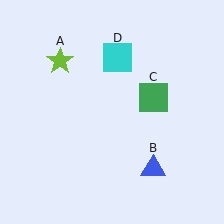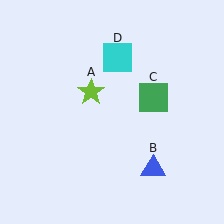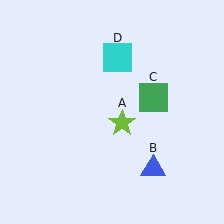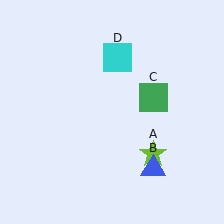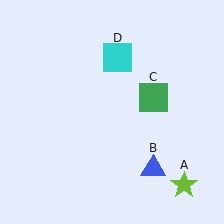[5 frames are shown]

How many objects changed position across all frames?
1 object changed position: lime star (object A).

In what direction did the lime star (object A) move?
The lime star (object A) moved down and to the right.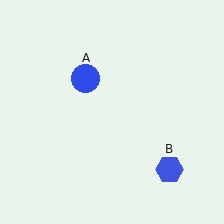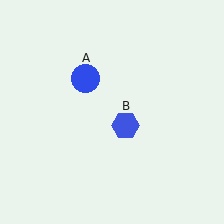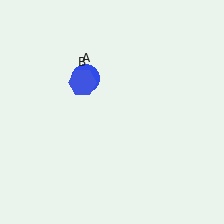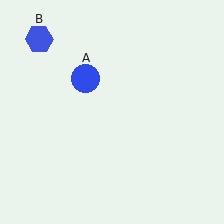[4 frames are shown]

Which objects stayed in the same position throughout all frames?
Blue circle (object A) remained stationary.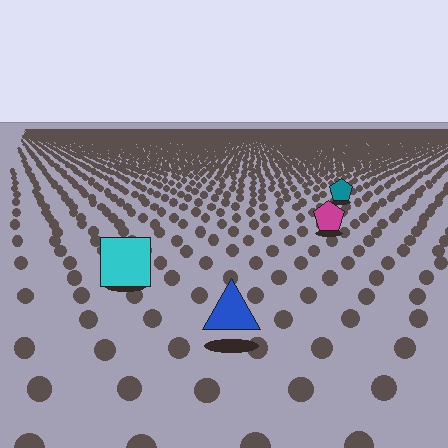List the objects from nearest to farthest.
From nearest to farthest: the blue triangle, the cyan square, the magenta pentagon, the teal pentagon.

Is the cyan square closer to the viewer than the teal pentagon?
Yes. The cyan square is closer — you can tell from the texture gradient: the ground texture is coarser near it.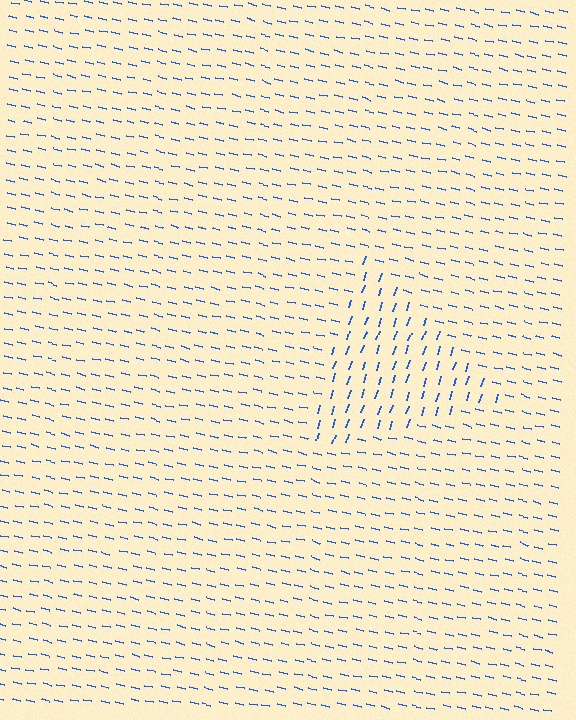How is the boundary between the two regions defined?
The boundary is defined purely by a change in line orientation (approximately 86 degrees difference). All lines are the same color and thickness.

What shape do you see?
I see a triangle.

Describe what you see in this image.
The image is filled with small blue line segments. A triangle region in the image has lines oriented differently from the surrounding lines, creating a visible texture boundary.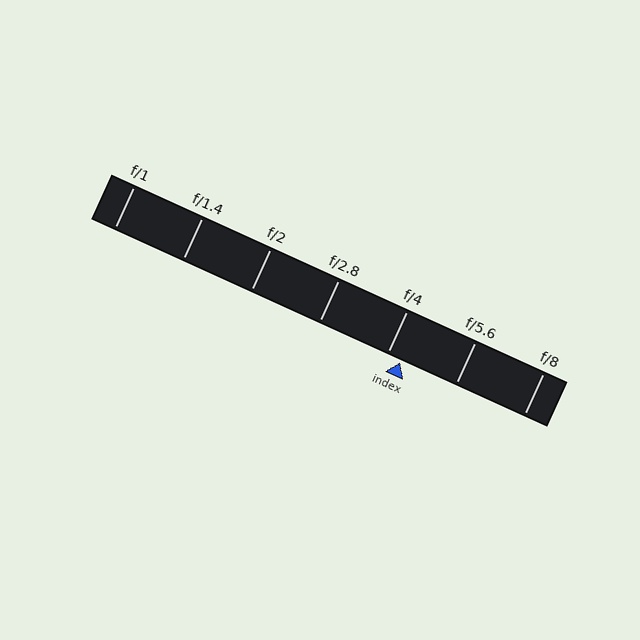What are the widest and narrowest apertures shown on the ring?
The widest aperture shown is f/1 and the narrowest is f/8.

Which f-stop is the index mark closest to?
The index mark is closest to f/4.